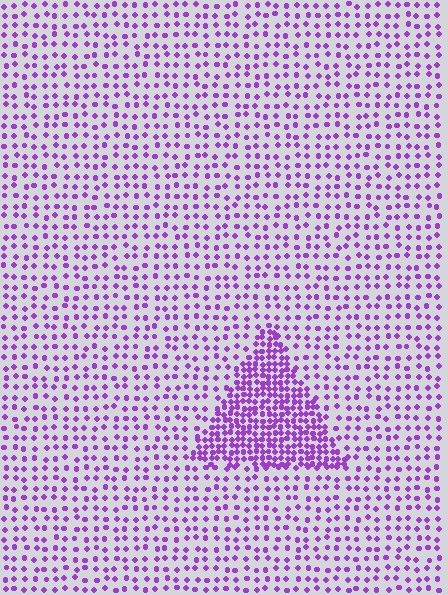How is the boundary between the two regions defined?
The boundary is defined by a change in element density (approximately 2.5x ratio). All elements are the same color, size, and shape.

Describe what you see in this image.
The image contains small purple elements arranged at two different densities. A triangle-shaped region is visible where the elements are more densely packed than the surrounding area.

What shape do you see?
I see a triangle.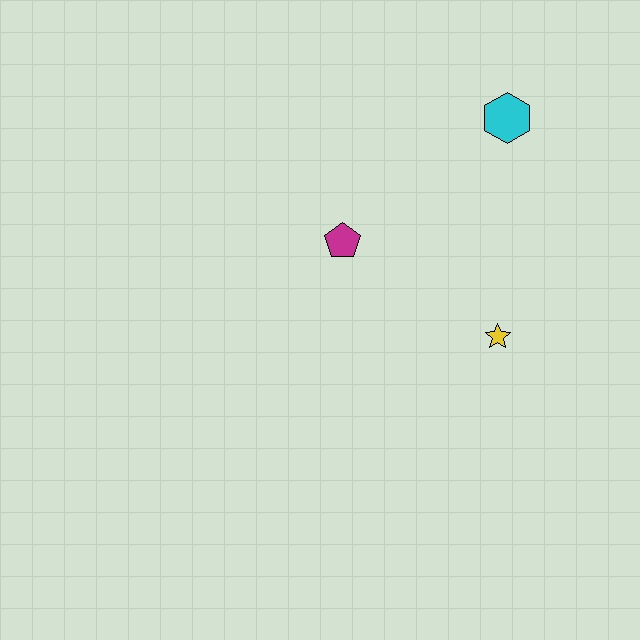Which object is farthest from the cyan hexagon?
The yellow star is farthest from the cyan hexagon.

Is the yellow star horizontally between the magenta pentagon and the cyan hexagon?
Yes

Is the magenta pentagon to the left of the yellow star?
Yes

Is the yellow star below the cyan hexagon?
Yes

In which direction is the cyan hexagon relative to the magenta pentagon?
The cyan hexagon is to the right of the magenta pentagon.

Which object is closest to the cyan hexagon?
The magenta pentagon is closest to the cyan hexagon.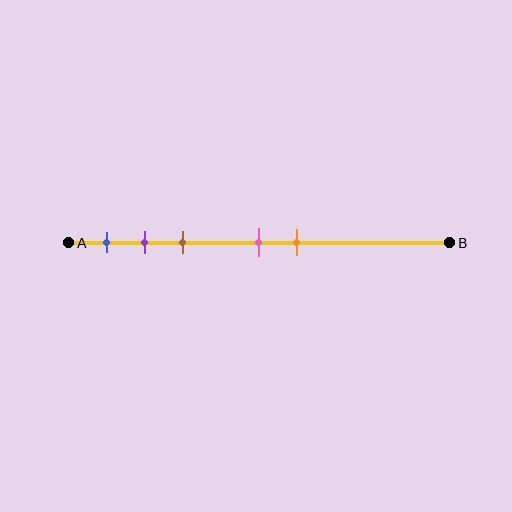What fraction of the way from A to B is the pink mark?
The pink mark is approximately 50% (0.5) of the way from A to B.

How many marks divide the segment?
There are 5 marks dividing the segment.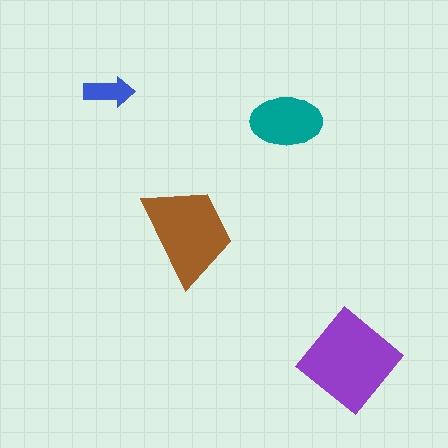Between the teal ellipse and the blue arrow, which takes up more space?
The teal ellipse.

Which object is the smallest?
The blue arrow.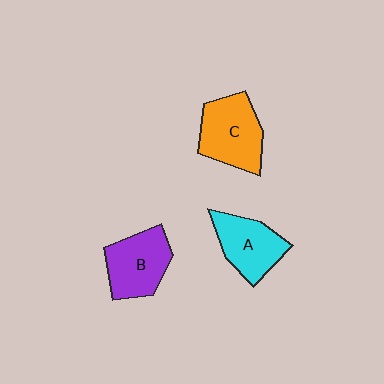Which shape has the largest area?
Shape C (orange).